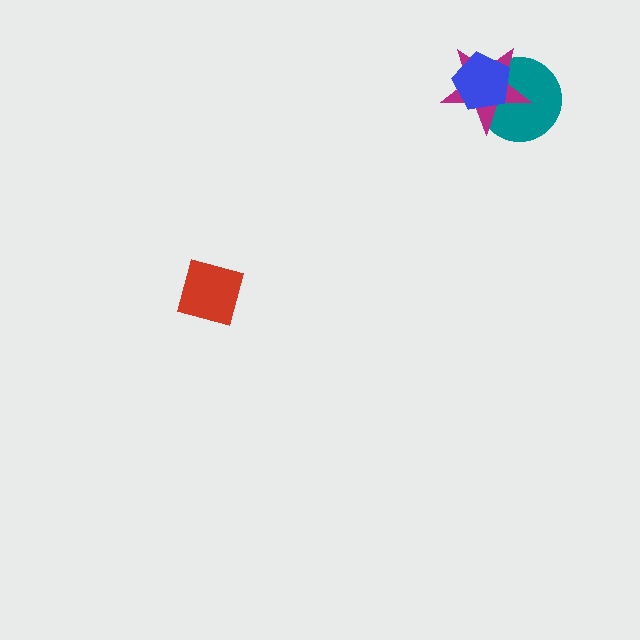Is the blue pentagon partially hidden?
No, no other shape covers it.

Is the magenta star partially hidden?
Yes, it is partially covered by another shape.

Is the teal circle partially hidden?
Yes, it is partially covered by another shape.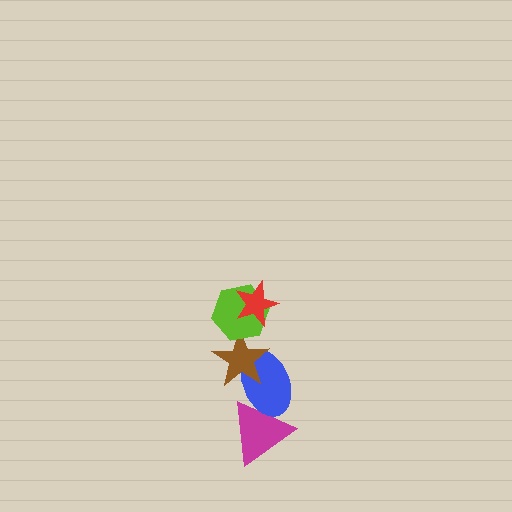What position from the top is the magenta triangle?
The magenta triangle is 5th from the top.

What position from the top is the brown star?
The brown star is 3rd from the top.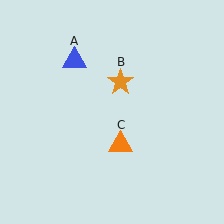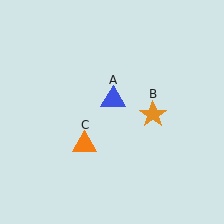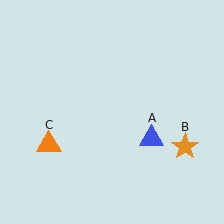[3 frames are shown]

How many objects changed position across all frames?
3 objects changed position: blue triangle (object A), orange star (object B), orange triangle (object C).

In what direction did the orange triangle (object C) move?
The orange triangle (object C) moved left.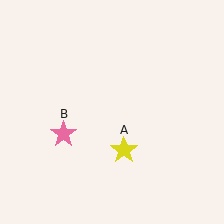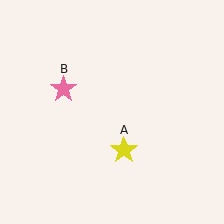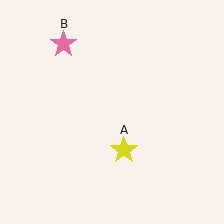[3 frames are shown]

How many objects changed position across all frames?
1 object changed position: pink star (object B).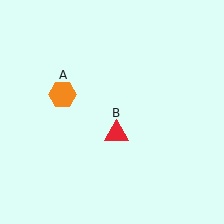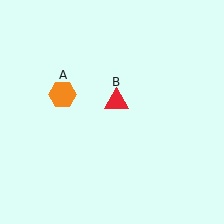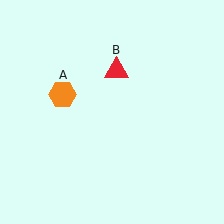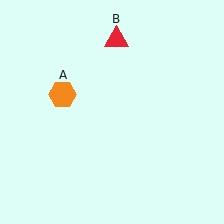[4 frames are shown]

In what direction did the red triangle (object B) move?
The red triangle (object B) moved up.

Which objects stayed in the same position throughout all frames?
Orange hexagon (object A) remained stationary.